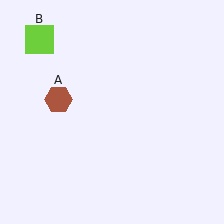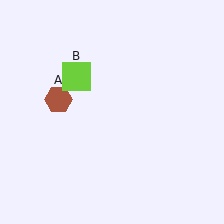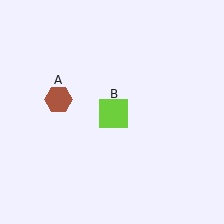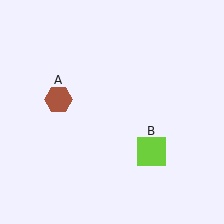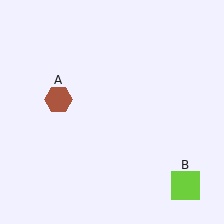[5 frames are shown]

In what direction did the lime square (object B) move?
The lime square (object B) moved down and to the right.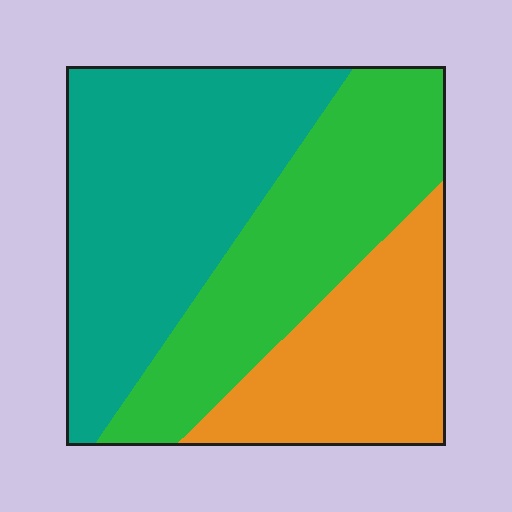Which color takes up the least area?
Orange, at roughly 25%.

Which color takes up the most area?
Teal, at roughly 40%.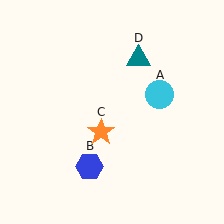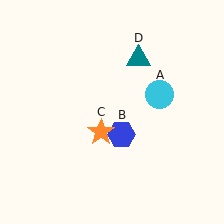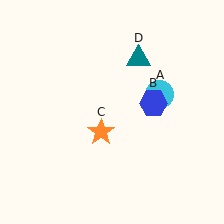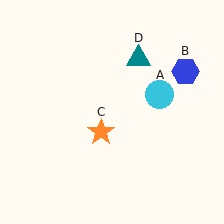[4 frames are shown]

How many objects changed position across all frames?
1 object changed position: blue hexagon (object B).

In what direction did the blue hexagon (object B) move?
The blue hexagon (object B) moved up and to the right.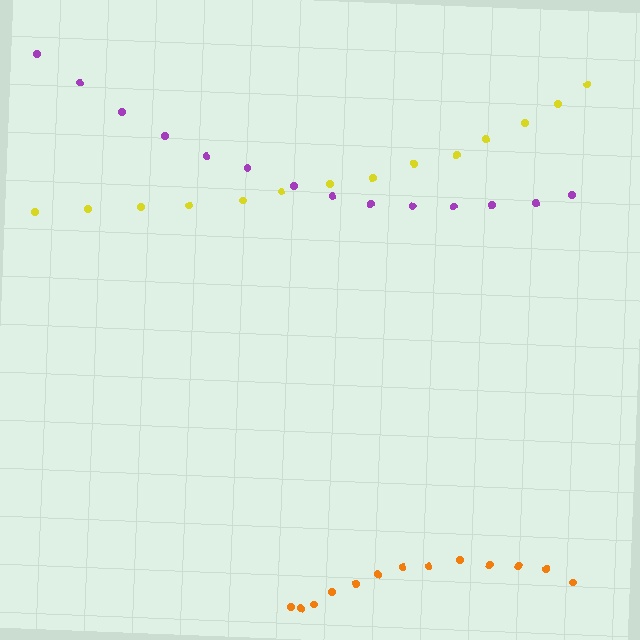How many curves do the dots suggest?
There are 3 distinct paths.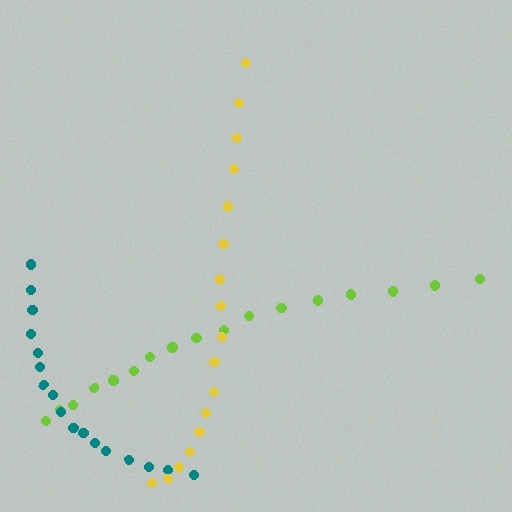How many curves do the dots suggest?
There are 3 distinct paths.